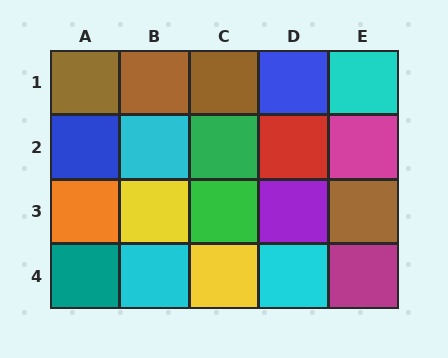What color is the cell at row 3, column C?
Green.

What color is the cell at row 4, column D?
Cyan.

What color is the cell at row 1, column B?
Brown.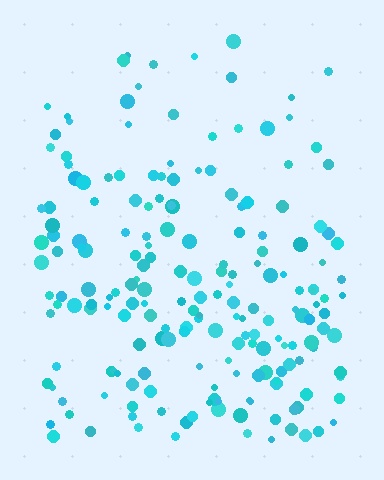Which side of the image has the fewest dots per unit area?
The top.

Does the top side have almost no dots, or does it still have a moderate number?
Still a moderate number, just noticeably fewer than the bottom.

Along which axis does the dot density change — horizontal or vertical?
Vertical.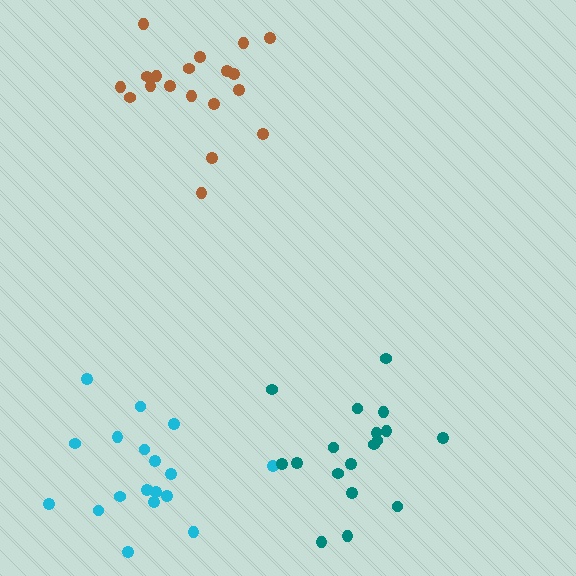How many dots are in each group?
Group 1: 19 dots, Group 2: 18 dots, Group 3: 18 dots (55 total).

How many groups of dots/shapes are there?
There are 3 groups.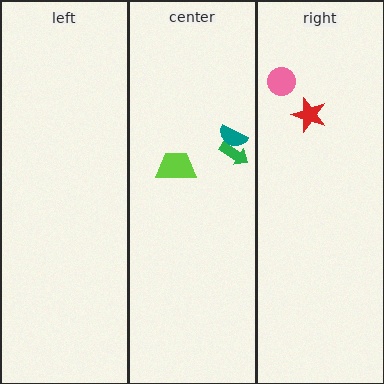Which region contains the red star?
The right region.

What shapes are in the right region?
The red star, the pink circle.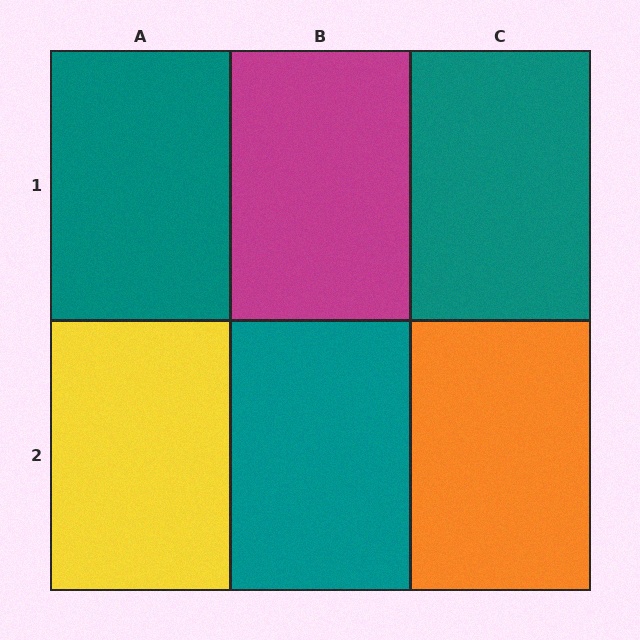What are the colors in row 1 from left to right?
Teal, magenta, teal.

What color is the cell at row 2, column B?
Teal.